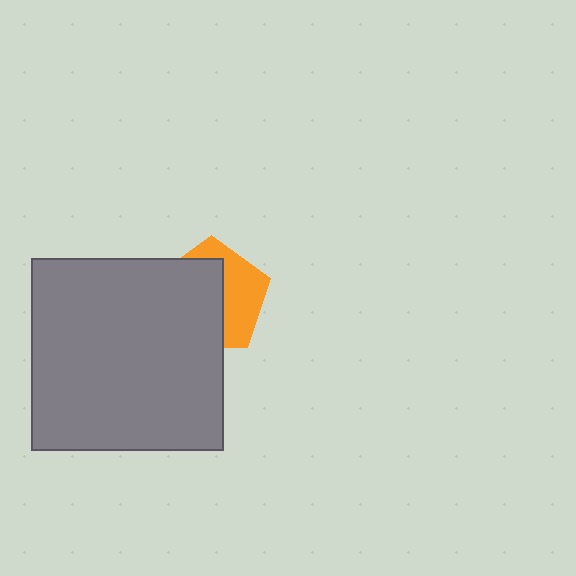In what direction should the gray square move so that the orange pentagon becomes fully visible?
The gray square should move left. That is the shortest direction to clear the overlap and leave the orange pentagon fully visible.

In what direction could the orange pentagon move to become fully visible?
The orange pentagon could move right. That would shift it out from behind the gray square entirely.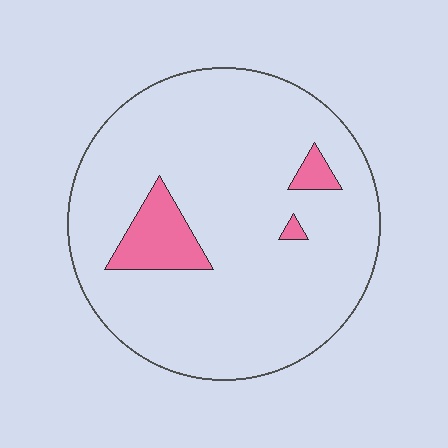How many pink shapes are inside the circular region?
3.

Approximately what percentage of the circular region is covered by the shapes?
Approximately 10%.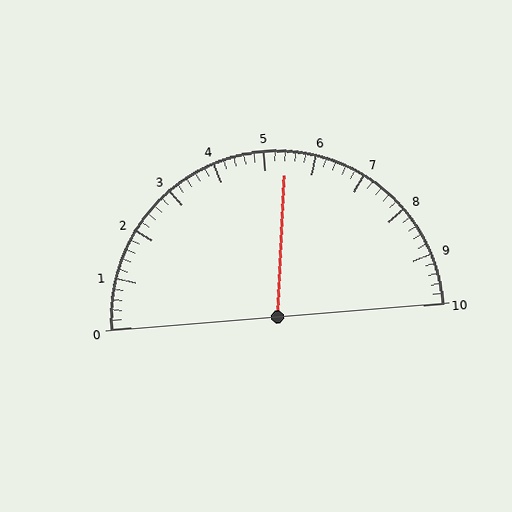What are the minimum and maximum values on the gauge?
The gauge ranges from 0 to 10.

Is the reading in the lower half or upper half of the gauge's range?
The reading is in the upper half of the range (0 to 10).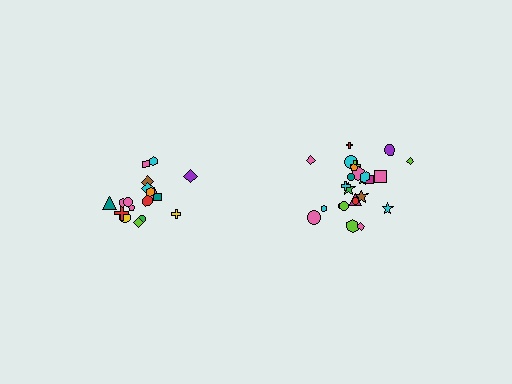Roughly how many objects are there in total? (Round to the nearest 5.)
Roughly 45 objects in total.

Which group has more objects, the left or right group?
The right group.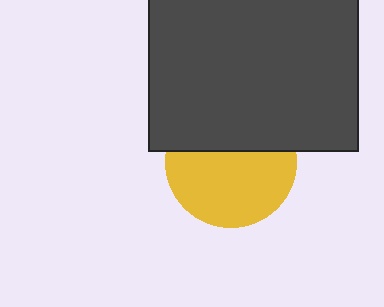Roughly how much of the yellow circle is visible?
About half of it is visible (roughly 60%).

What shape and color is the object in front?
The object in front is a dark gray rectangle.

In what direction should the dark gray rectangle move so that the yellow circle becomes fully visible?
The dark gray rectangle should move up. That is the shortest direction to clear the overlap and leave the yellow circle fully visible.